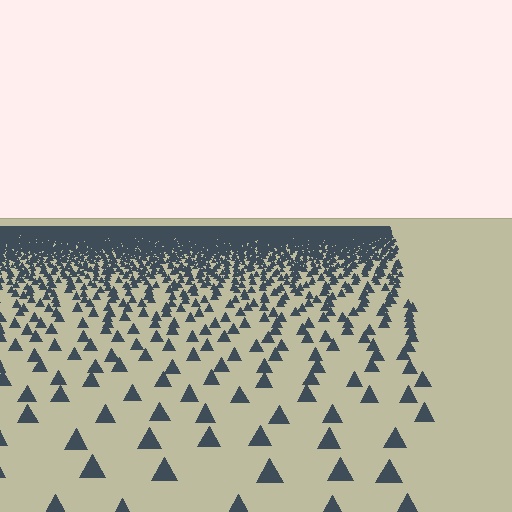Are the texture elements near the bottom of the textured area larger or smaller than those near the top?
Larger. Near the bottom, elements are closer to the viewer and appear at a bigger on-screen size.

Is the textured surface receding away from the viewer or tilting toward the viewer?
The surface is receding away from the viewer. Texture elements get smaller and denser toward the top.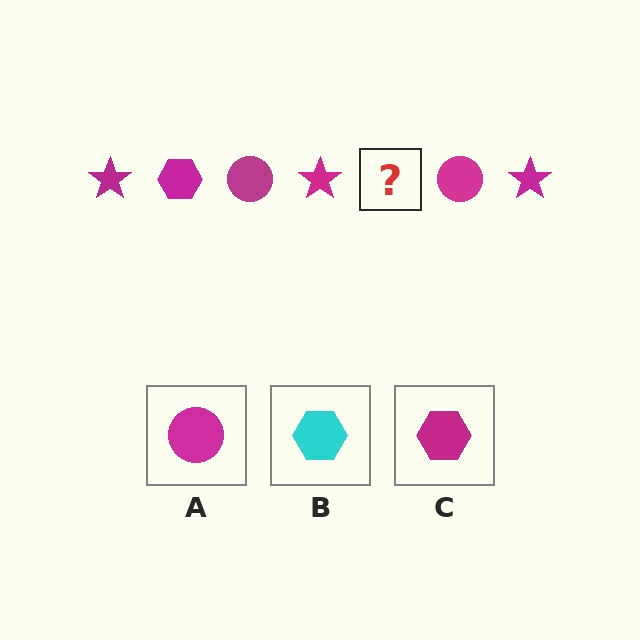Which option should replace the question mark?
Option C.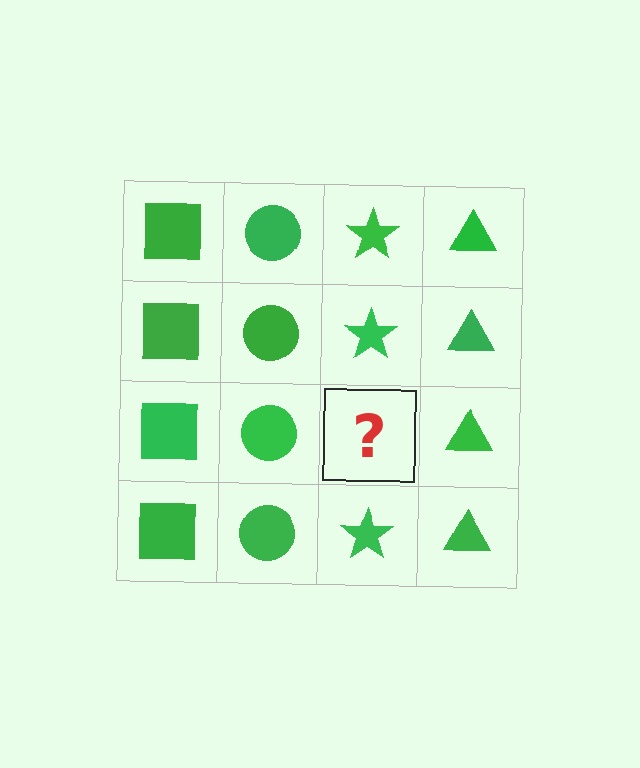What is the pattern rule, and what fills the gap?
The rule is that each column has a consistent shape. The gap should be filled with a green star.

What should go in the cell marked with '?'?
The missing cell should contain a green star.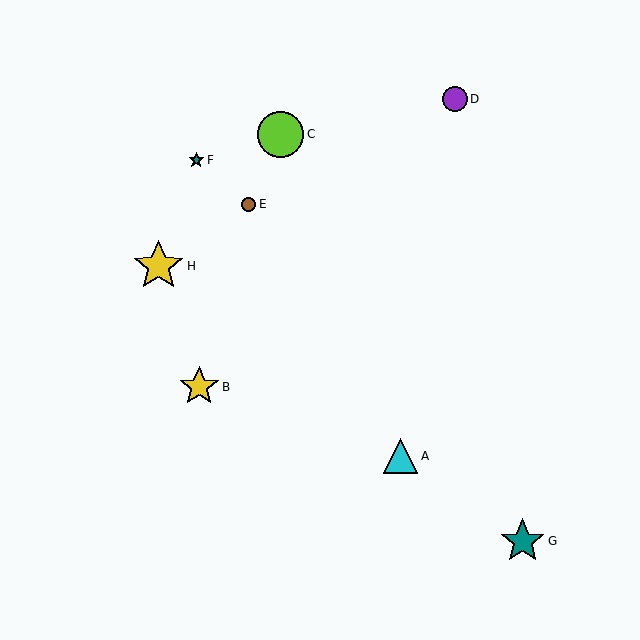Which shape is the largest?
The yellow star (labeled H) is the largest.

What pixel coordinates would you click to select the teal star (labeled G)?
Click at (523, 541) to select the teal star G.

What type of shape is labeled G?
Shape G is a teal star.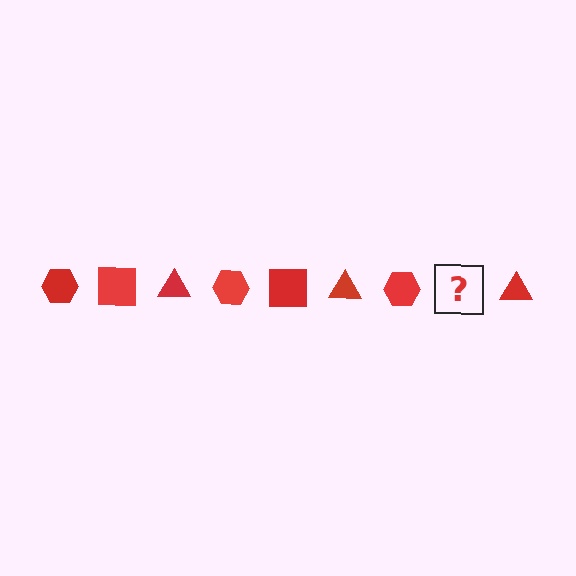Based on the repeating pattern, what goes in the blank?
The blank should be a red square.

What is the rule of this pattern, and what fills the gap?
The rule is that the pattern cycles through hexagon, square, triangle shapes in red. The gap should be filled with a red square.